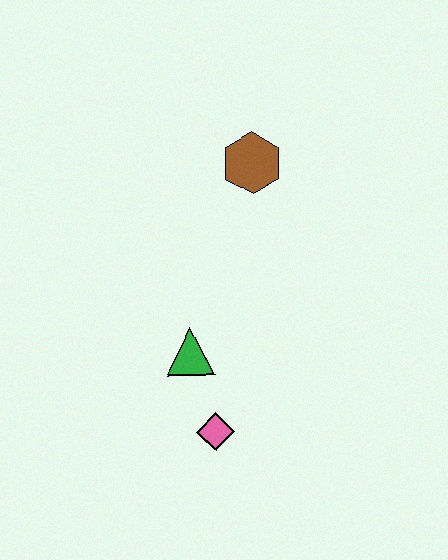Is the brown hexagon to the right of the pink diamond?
Yes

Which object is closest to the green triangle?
The pink diamond is closest to the green triangle.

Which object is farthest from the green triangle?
The brown hexagon is farthest from the green triangle.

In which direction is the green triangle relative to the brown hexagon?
The green triangle is below the brown hexagon.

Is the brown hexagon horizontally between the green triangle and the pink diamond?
No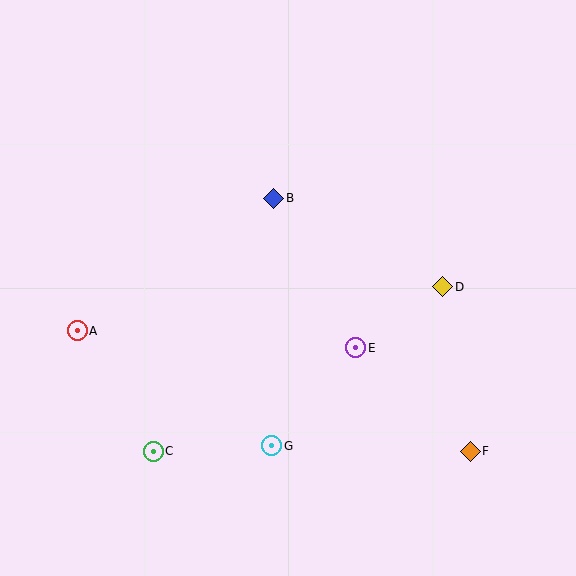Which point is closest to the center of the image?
Point E at (356, 348) is closest to the center.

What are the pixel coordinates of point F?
Point F is at (470, 451).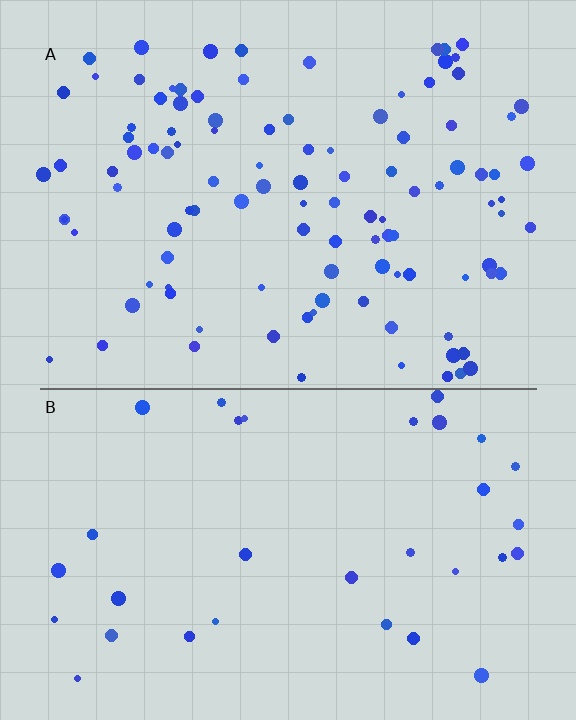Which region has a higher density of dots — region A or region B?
A (the top).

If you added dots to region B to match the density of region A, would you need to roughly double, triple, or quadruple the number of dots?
Approximately triple.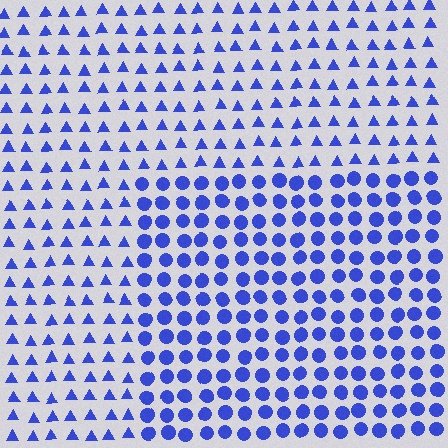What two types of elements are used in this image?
The image uses circles inside the rectangle region and triangles outside it.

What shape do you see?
I see a rectangle.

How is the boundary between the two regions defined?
The boundary is defined by a change in element shape: circles inside vs. triangles outside. All elements share the same color and spacing.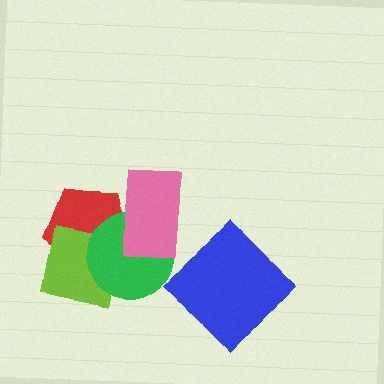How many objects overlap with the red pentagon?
3 objects overlap with the red pentagon.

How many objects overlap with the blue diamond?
0 objects overlap with the blue diamond.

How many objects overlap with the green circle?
3 objects overlap with the green circle.